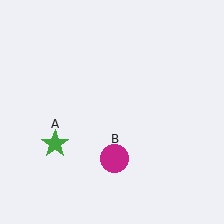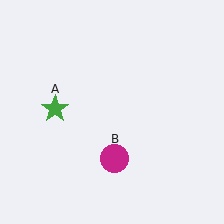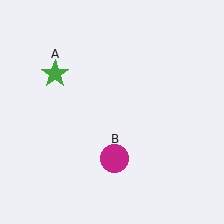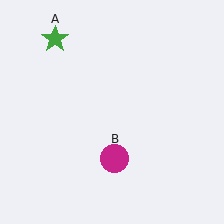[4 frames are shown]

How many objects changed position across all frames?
1 object changed position: green star (object A).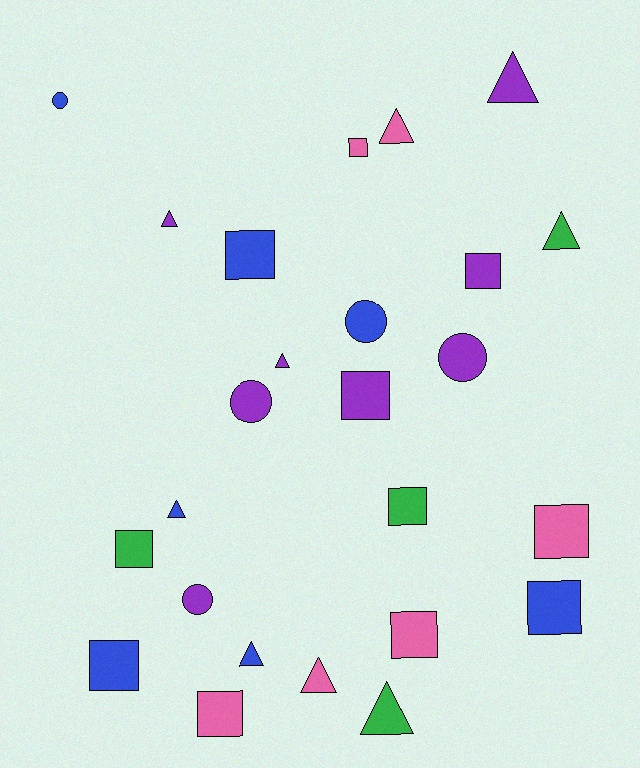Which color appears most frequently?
Purple, with 8 objects.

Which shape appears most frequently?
Square, with 11 objects.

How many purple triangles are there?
There are 3 purple triangles.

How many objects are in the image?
There are 25 objects.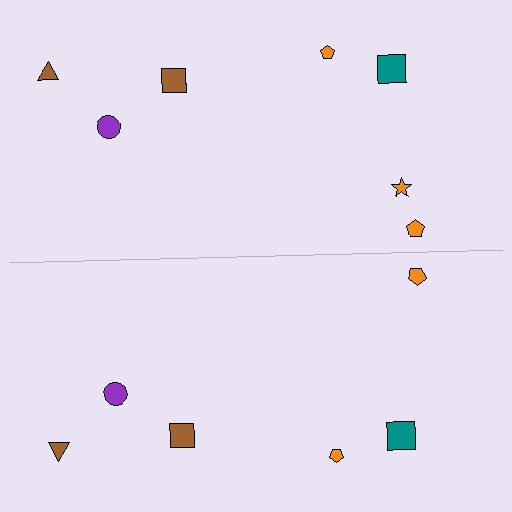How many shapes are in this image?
There are 13 shapes in this image.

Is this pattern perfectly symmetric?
No, the pattern is not perfectly symmetric. A orange star is missing from the bottom side.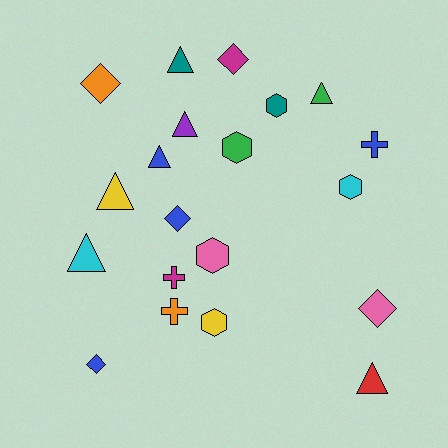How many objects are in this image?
There are 20 objects.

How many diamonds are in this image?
There are 5 diamonds.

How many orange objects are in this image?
There are 2 orange objects.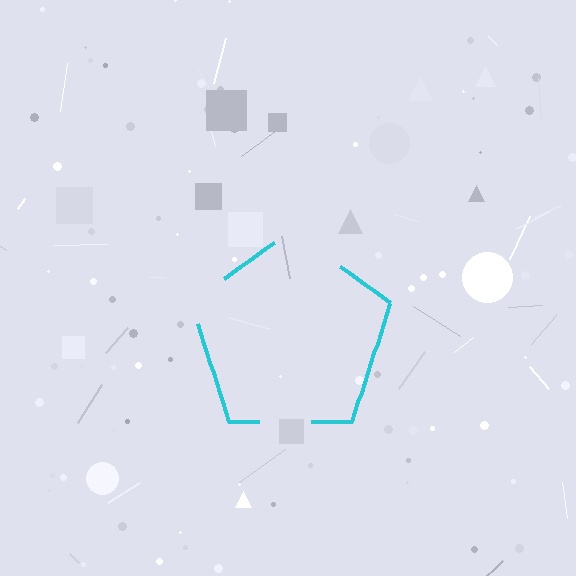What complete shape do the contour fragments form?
The contour fragments form a pentagon.